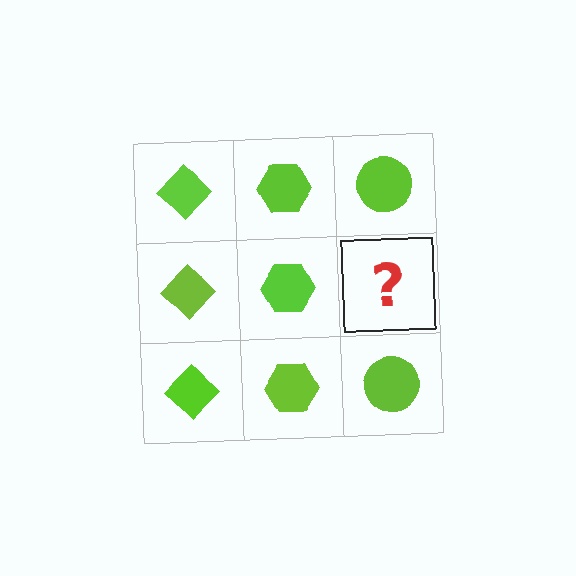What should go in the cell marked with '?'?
The missing cell should contain a lime circle.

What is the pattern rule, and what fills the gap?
The rule is that each column has a consistent shape. The gap should be filled with a lime circle.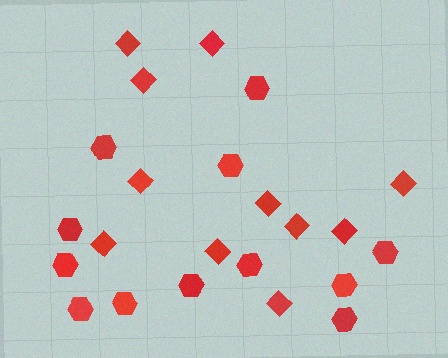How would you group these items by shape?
There are 2 groups: one group of diamonds (11) and one group of hexagons (12).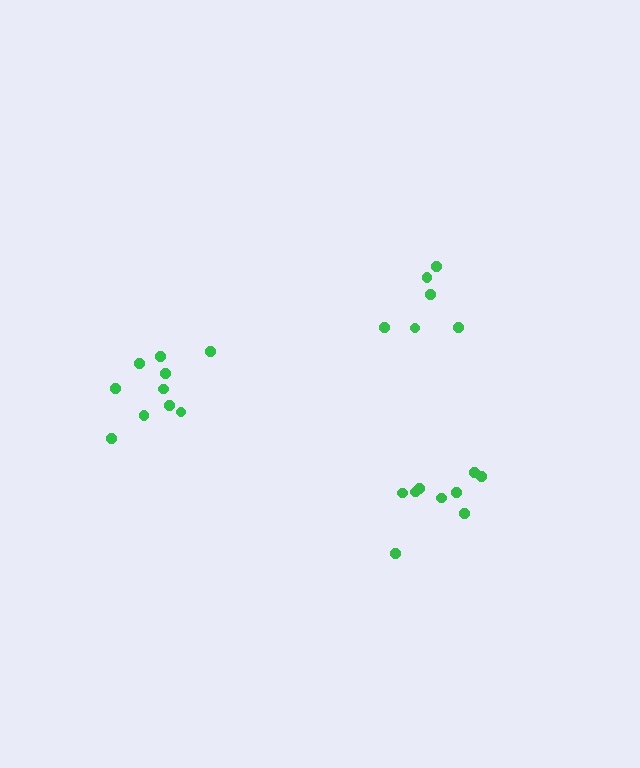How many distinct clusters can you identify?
There are 3 distinct clusters.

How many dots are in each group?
Group 1: 6 dots, Group 2: 9 dots, Group 3: 10 dots (25 total).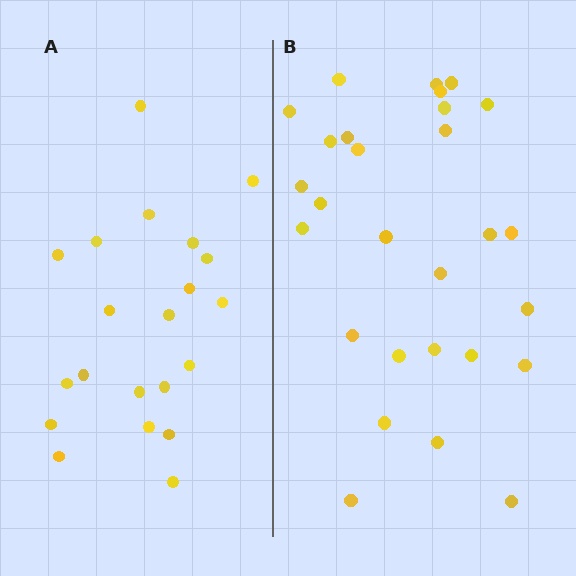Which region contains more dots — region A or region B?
Region B (the right region) has more dots.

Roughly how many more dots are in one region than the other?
Region B has roughly 8 or so more dots than region A.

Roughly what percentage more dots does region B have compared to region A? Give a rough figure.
About 35% more.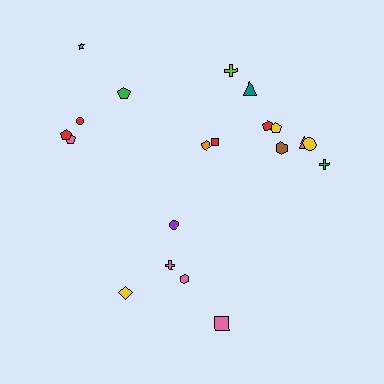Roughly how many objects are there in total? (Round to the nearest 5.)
Roughly 20 objects in total.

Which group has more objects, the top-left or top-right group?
The top-right group.